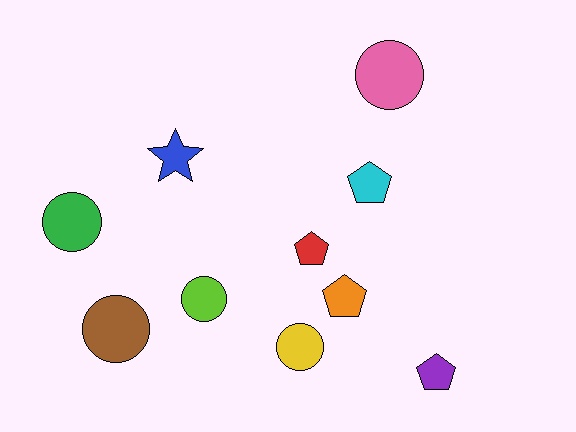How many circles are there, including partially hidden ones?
There are 5 circles.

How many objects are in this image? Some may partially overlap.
There are 10 objects.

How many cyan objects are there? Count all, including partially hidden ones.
There is 1 cyan object.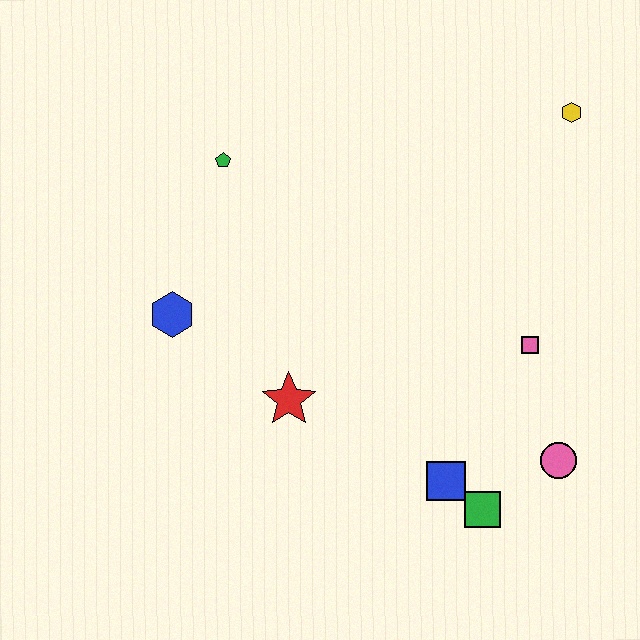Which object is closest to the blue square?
The green square is closest to the blue square.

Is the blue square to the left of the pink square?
Yes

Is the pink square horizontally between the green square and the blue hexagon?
No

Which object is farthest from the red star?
The yellow hexagon is farthest from the red star.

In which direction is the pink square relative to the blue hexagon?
The pink square is to the right of the blue hexagon.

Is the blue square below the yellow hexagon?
Yes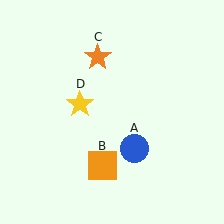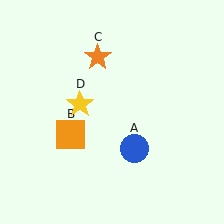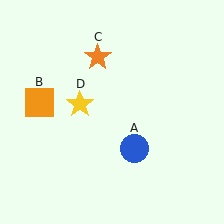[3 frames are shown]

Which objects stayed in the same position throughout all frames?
Blue circle (object A) and orange star (object C) and yellow star (object D) remained stationary.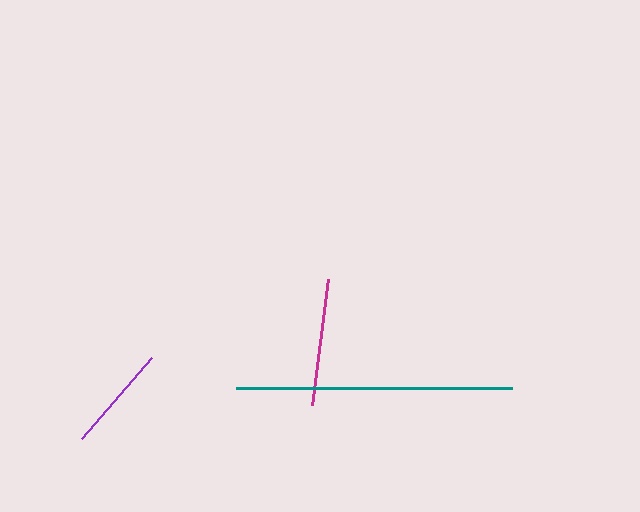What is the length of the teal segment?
The teal segment is approximately 277 pixels long.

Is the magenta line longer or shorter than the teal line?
The teal line is longer than the magenta line.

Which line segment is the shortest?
The purple line is the shortest at approximately 107 pixels.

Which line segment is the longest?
The teal line is the longest at approximately 277 pixels.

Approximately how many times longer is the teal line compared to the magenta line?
The teal line is approximately 2.2 times the length of the magenta line.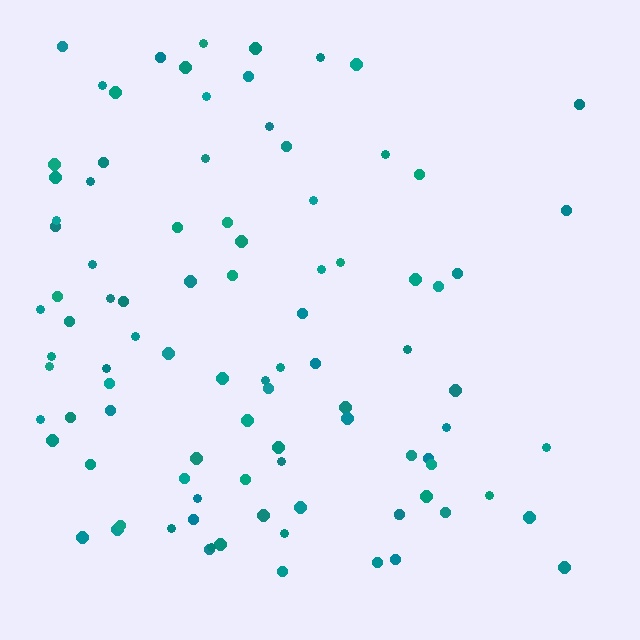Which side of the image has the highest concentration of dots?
The left.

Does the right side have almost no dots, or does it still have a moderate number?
Still a moderate number, just noticeably fewer than the left.